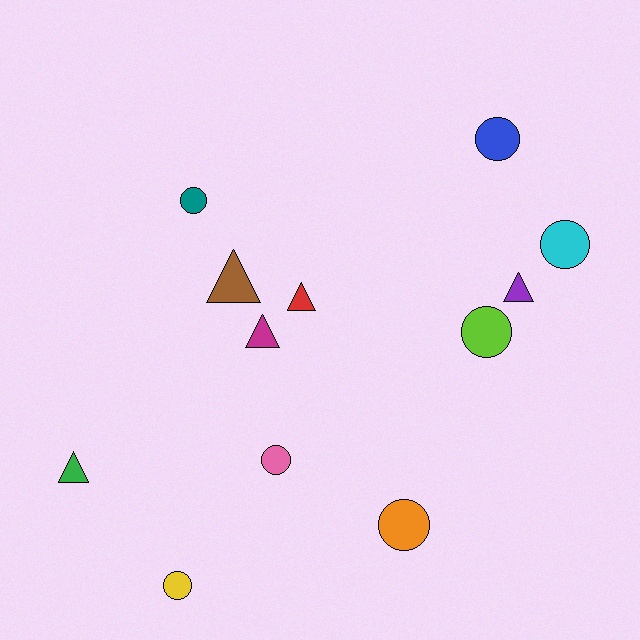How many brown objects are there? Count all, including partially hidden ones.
There is 1 brown object.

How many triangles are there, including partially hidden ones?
There are 5 triangles.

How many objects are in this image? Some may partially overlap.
There are 12 objects.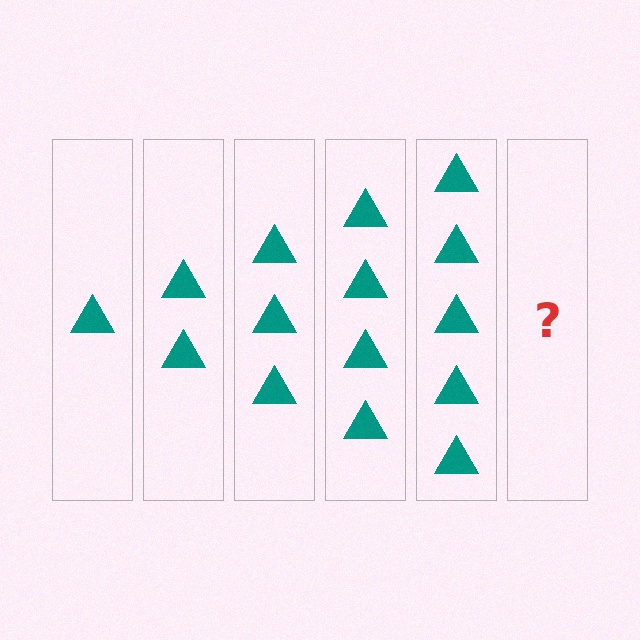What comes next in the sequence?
The next element should be 6 triangles.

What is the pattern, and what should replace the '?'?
The pattern is that each step adds one more triangle. The '?' should be 6 triangles.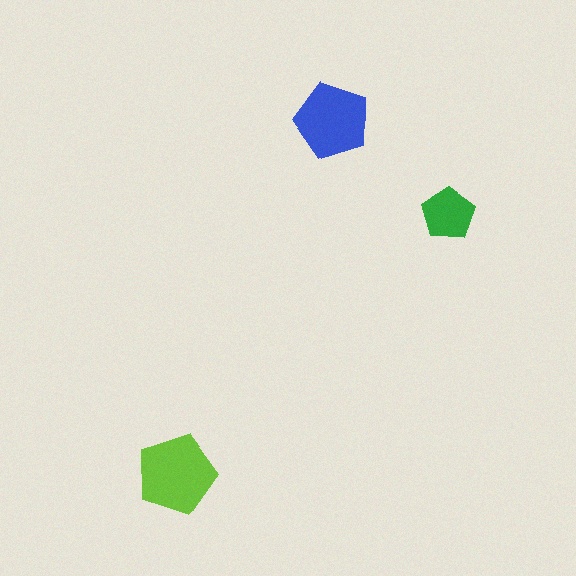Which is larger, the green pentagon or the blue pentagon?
The blue one.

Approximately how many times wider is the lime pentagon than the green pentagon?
About 1.5 times wider.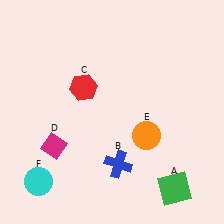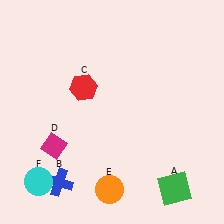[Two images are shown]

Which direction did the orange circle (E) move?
The orange circle (E) moved down.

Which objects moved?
The objects that moved are: the blue cross (B), the orange circle (E).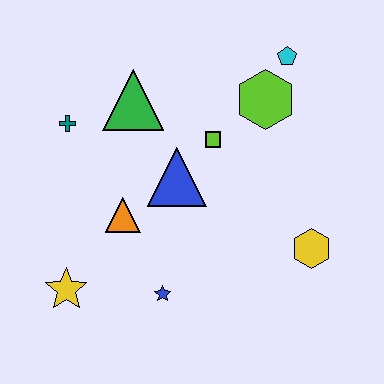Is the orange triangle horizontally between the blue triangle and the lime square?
No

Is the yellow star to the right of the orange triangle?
No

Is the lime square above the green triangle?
No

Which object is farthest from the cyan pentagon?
The yellow star is farthest from the cyan pentagon.